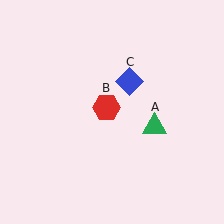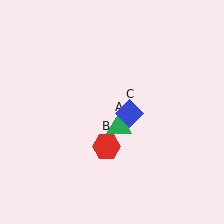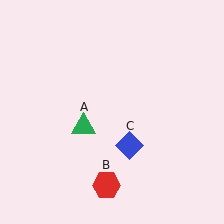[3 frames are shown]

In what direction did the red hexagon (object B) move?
The red hexagon (object B) moved down.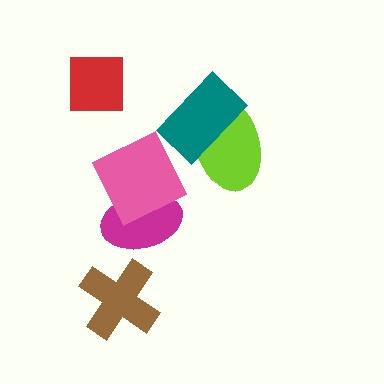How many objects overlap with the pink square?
1 object overlaps with the pink square.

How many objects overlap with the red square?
0 objects overlap with the red square.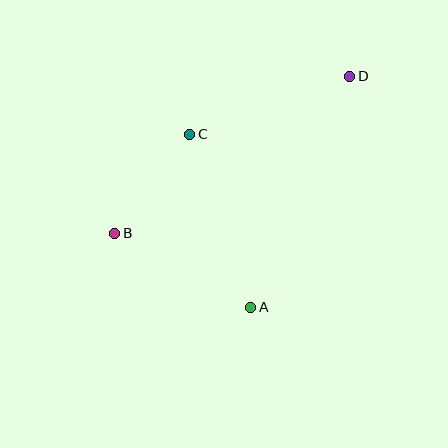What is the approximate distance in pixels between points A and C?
The distance between A and C is approximately 183 pixels.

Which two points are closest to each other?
Points B and C are closest to each other.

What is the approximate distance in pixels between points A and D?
The distance between A and D is approximately 251 pixels.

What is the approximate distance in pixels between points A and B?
The distance between A and B is approximately 155 pixels.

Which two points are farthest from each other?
Points B and D are farthest from each other.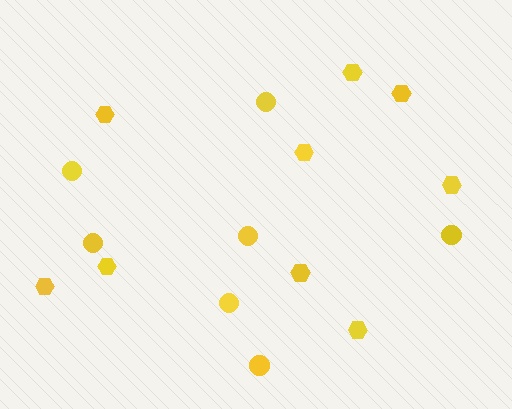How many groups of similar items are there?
There are 2 groups: one group of circles (7) and one group of hexagons (9).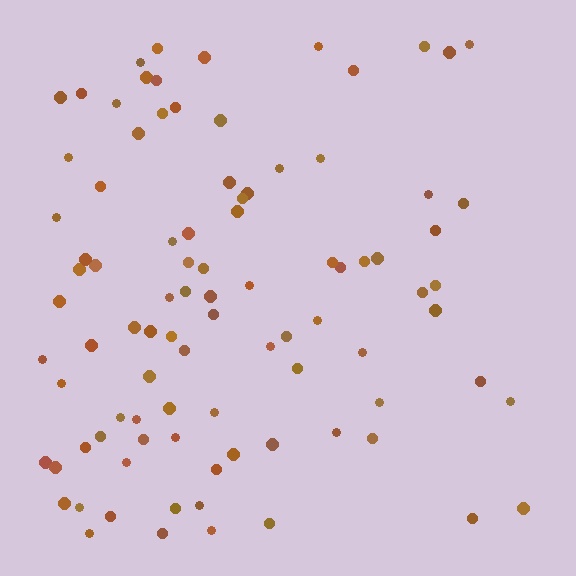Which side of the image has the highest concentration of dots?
The left.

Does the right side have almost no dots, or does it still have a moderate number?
Still a moderate number, just noticeably fewer than the left.